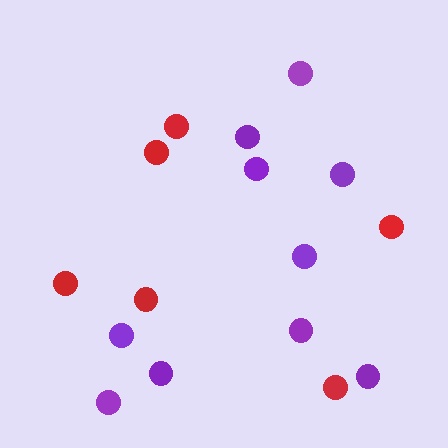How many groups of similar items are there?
There are 2 groups: one group of red circles (6) and one group of purple circles (10).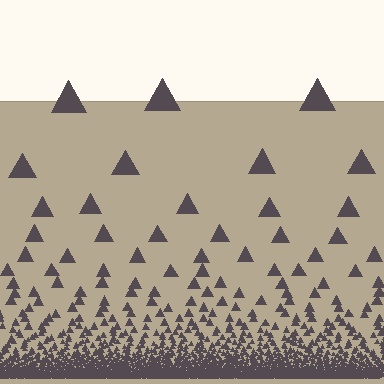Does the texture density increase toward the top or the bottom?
Density increases toward the bottom.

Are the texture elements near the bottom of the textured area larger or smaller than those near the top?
Smaller. The gradient is inverted — elements near the bottom are smaller and denser.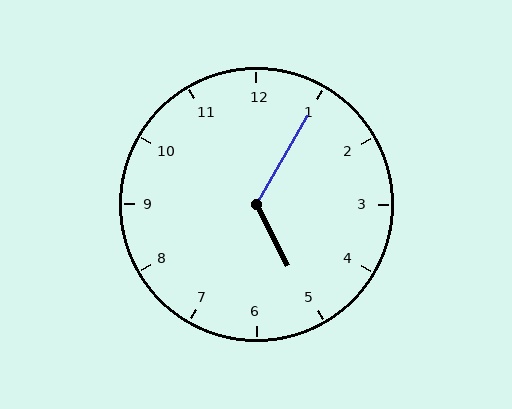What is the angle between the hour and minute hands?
Approximately 122 degrees.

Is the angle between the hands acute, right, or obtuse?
It is obtuse.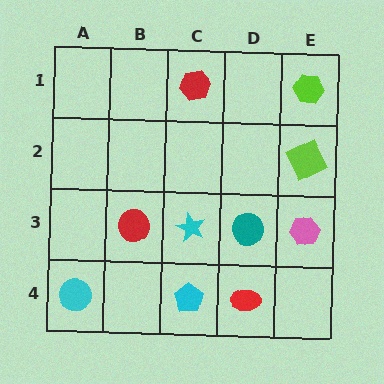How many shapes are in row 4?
3 shapes.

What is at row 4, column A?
A cyan circle.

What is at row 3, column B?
A red circle.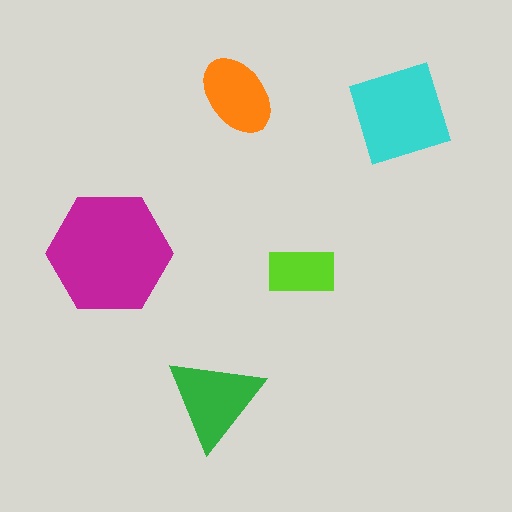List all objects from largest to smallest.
The magenta hexagon, the cyan diamond, the green triangle, the orange ellipse, the lime rectangle.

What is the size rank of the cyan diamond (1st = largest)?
2nd.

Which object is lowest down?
The green triangle is bottommost.